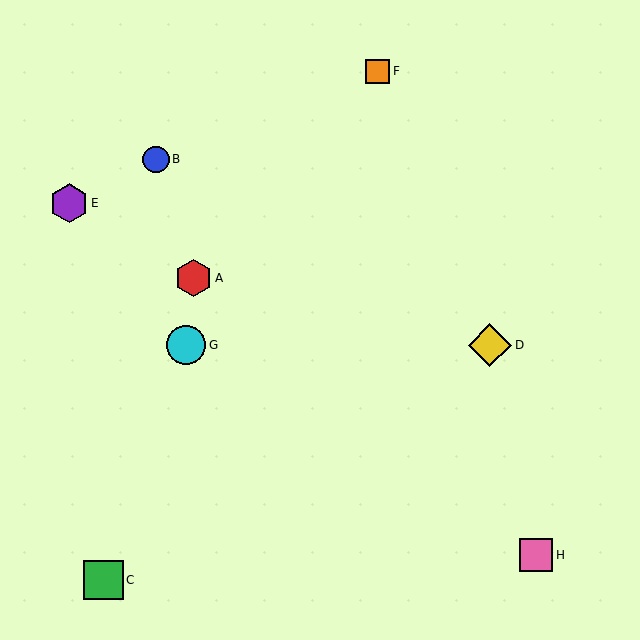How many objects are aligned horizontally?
2 objects (D, G) are aligned horizontally.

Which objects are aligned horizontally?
Objects D, G are aligned horizontally.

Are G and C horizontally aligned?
No, G is at y≈345 and C is at y≈580.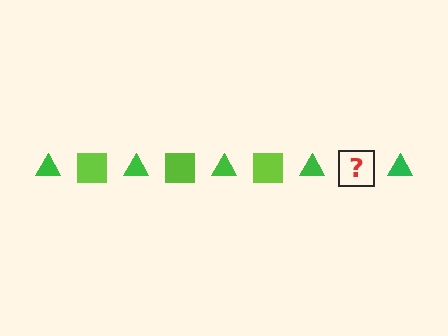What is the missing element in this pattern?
The missing element is a lime square.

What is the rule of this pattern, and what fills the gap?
The rule is that the pattern alternates between green triangle and lime square. The gap should be filled with a lime square.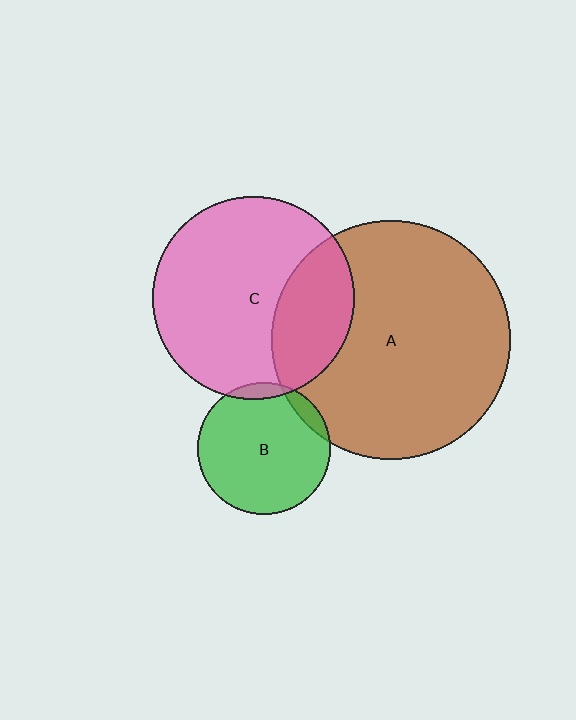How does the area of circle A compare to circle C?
Approximately 1.4 times.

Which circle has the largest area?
Circle A (brown).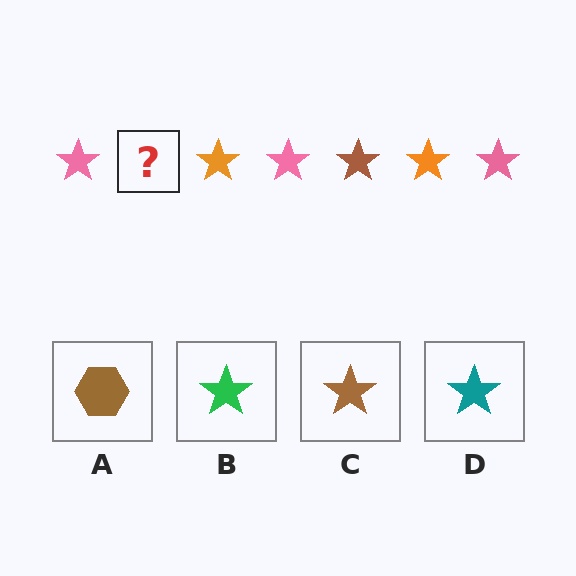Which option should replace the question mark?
Option C.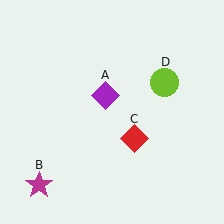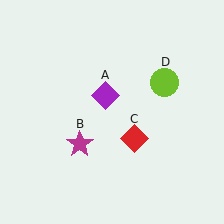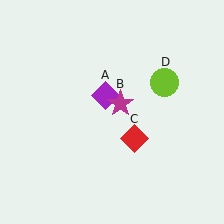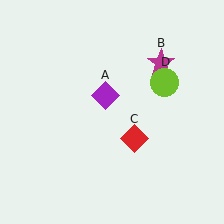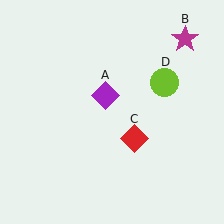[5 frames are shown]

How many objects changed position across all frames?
1 object changed position: magenta star (object B).